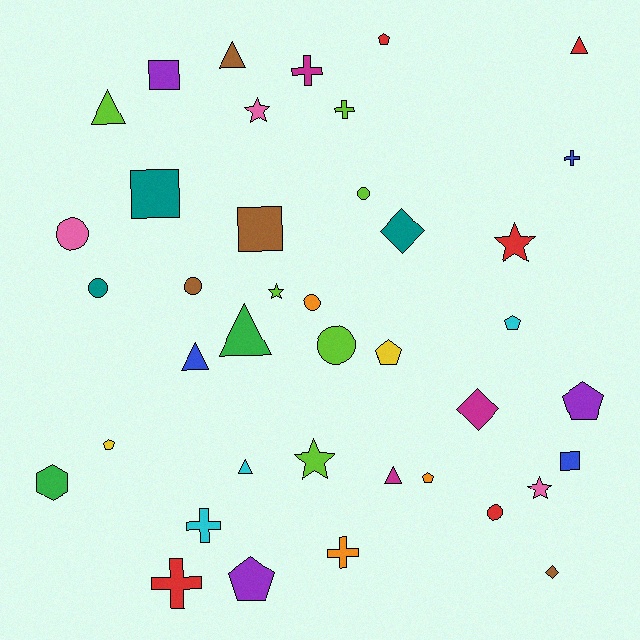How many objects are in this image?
There are 40 objects.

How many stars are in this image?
There are 5 stars.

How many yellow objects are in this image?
There are 2 yellow objects.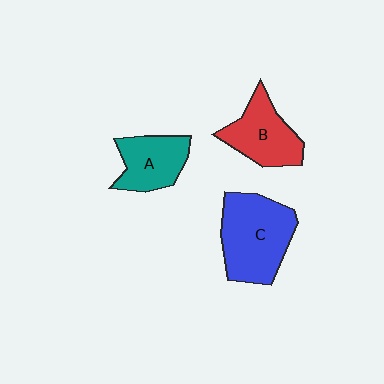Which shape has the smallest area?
Shape A (teal).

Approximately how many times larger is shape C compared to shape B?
Approximately 1.4 times.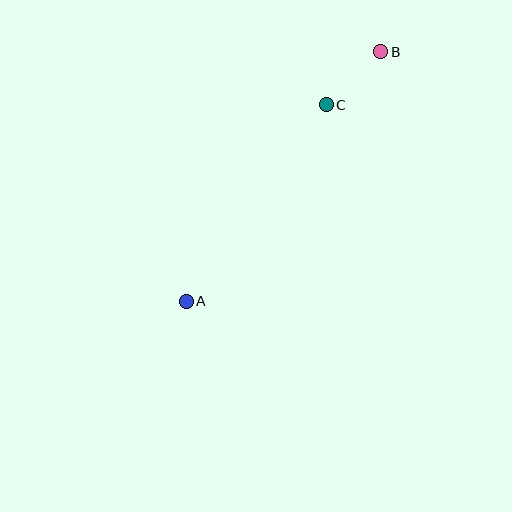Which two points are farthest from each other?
Points A and B are farthest from each other.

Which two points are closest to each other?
Points B and C are closest to each other.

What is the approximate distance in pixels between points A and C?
The distance between A and C is approximately 241 pixels.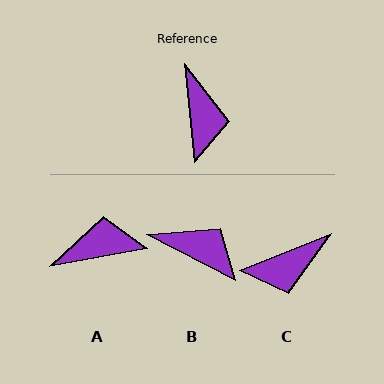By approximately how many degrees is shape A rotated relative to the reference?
Approximately 95 degrees counter-clockwise.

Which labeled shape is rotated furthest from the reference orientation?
A, about 95 degrees away.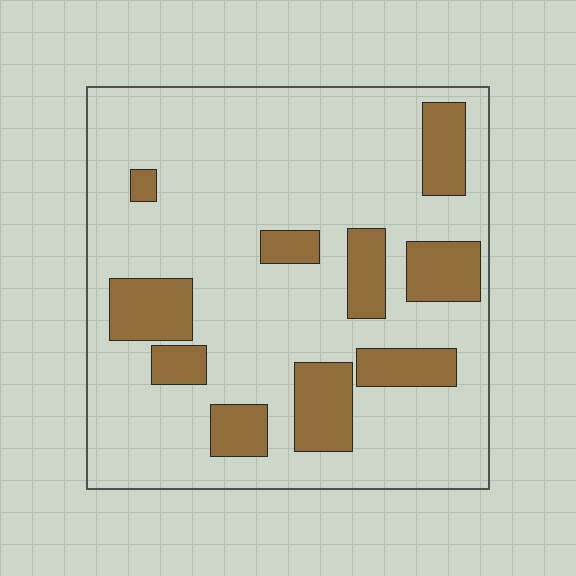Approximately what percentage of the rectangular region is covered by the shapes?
Approximately 20%.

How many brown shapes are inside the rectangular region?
10.